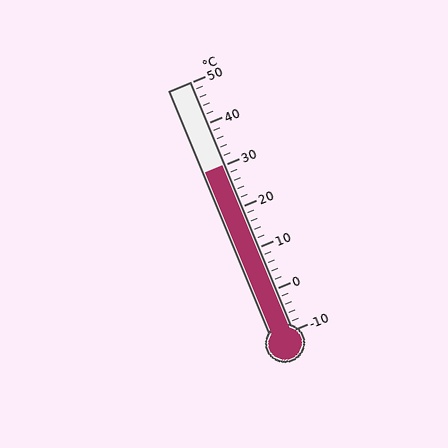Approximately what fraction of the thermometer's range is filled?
The thermometer is filled to approximately 65% of its range.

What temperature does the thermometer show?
The thermometer shows approximately 30°C.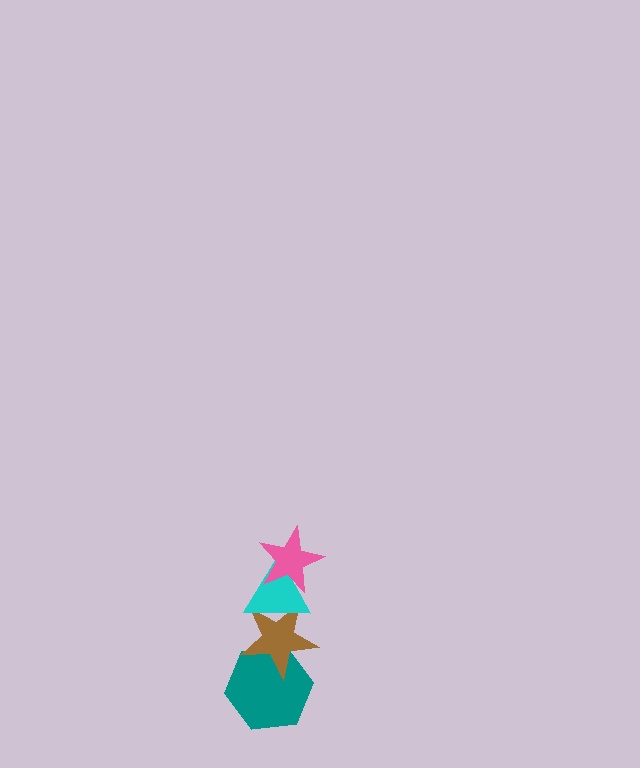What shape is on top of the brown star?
The cyan triangle is on top of the brown star.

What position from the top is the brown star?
The brown star is 3rd from the top.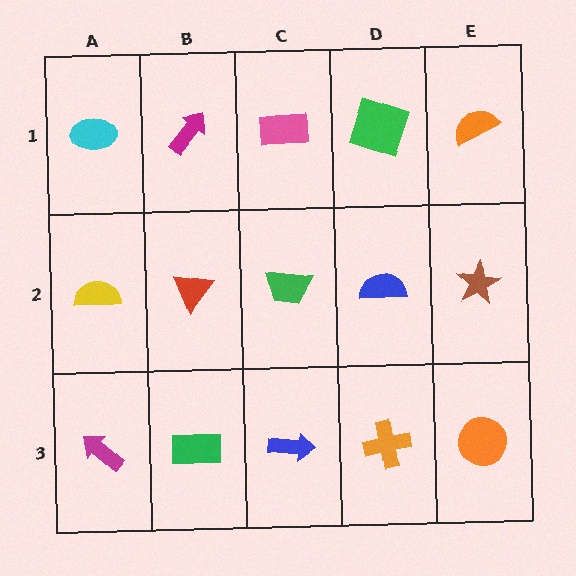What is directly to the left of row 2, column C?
A red triangle.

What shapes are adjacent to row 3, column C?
A green trapezoid (row 2, column C), a green rectangle (row 3, column B), an orange cross (row 3, column D).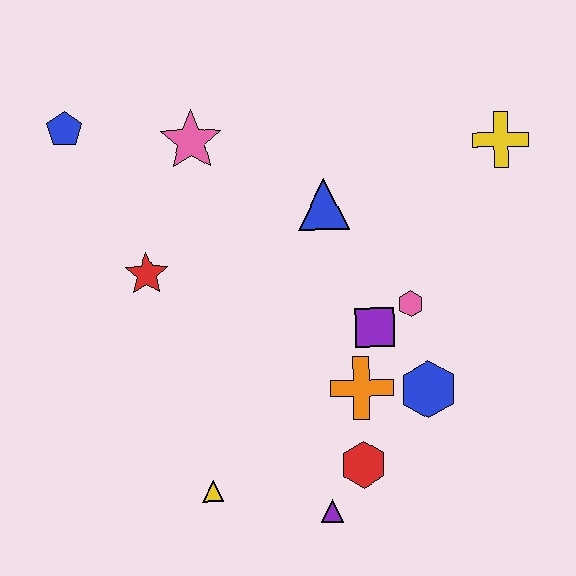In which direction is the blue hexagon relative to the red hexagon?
The blue hexagon is above the red hexagon.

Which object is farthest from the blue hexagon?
The blue pentagon is farthest from the blue hexagon.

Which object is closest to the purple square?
The pink hexagon is closest to the purple square.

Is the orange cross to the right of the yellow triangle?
Yes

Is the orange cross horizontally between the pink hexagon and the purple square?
No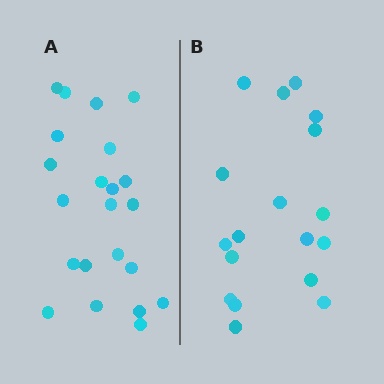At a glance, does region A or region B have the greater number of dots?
Region A (the left region) has more dots.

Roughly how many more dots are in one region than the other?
Region A has about 4 more dots than region B.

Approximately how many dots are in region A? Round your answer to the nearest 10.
About 20 dots. (The exact count is 22, which rounds to 20.)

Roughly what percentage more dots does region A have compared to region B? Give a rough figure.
About 20% more.